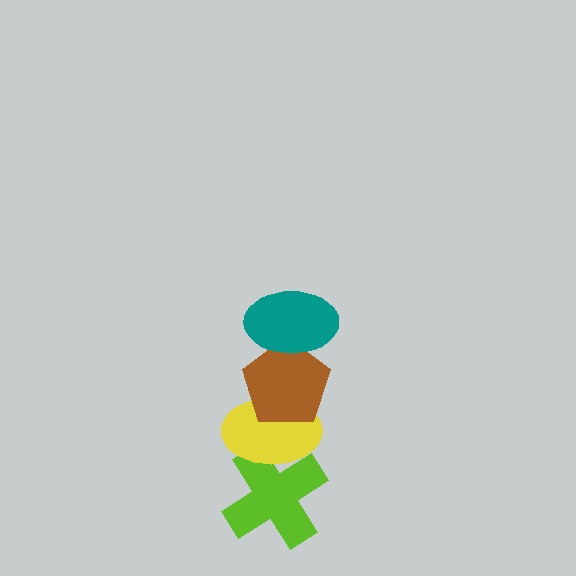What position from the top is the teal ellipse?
The teal ellipse is 1st from the top.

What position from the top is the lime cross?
The lime cross is 4th from the top.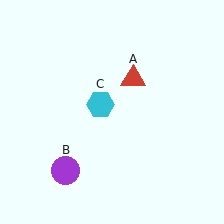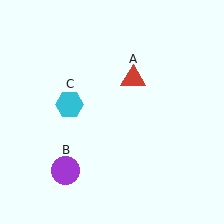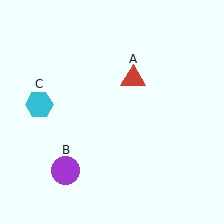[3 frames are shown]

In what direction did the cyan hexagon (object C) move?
The cyan hexagon (object C) moved left.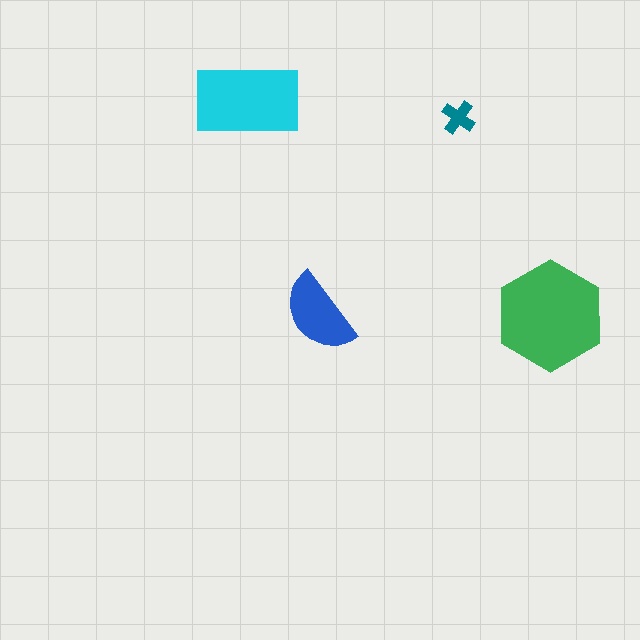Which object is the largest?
The green hexagon.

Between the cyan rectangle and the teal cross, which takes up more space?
The cyan rectangle.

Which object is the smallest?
The teal cross.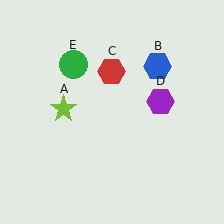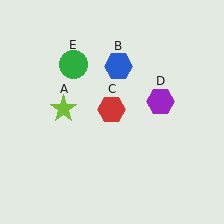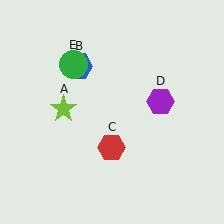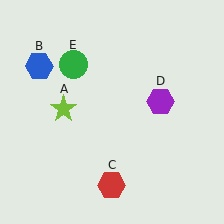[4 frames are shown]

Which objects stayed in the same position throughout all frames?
Lime star (object A) and purple hexagon (object D) and green circle (object E) remained stationary.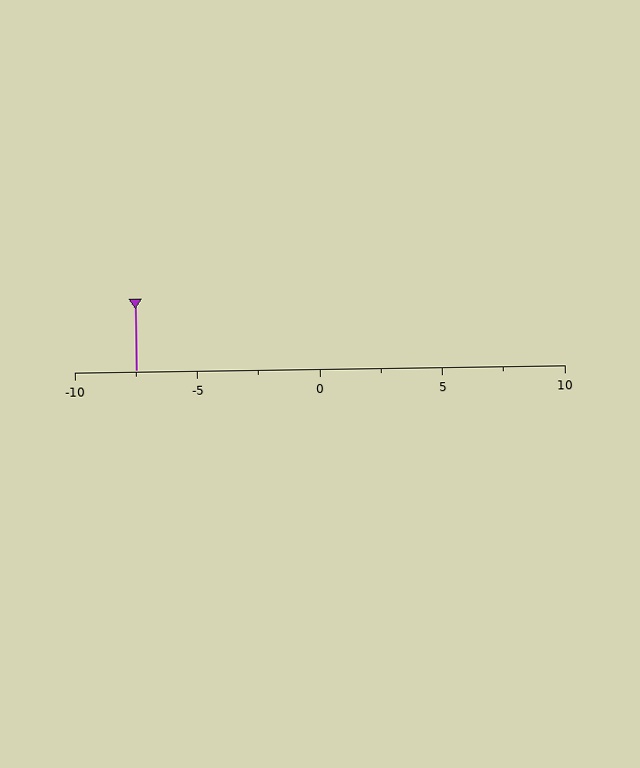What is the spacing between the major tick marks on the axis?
The major ticks are spaced 5 apart.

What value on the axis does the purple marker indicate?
The marker indicates approximately -7.5.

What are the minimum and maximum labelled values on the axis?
The axis runs from -10 to 10.